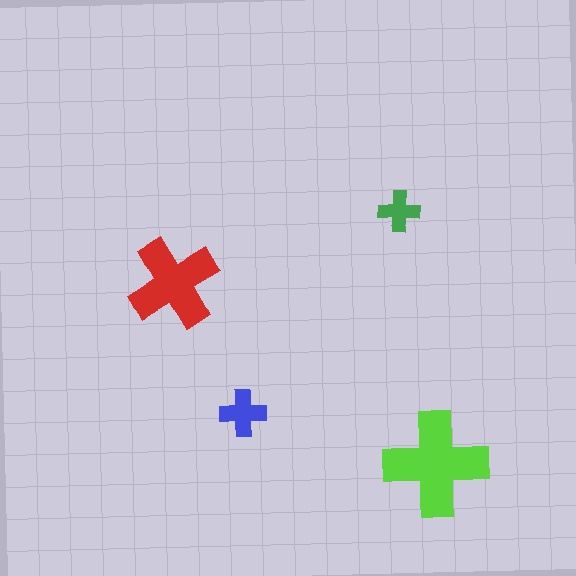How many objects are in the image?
There are 4 objects in the image.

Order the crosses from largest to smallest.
the lime one, the red one, the blue one, the green one.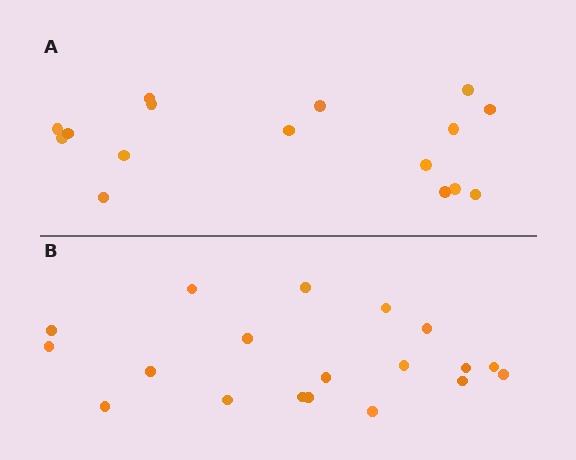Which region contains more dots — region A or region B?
Region B (the bottom region) has more dots.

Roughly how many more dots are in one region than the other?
Region B has just a few more — roughly 2 or 3 more dots than region A.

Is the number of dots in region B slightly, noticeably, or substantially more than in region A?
Region B has only slightly more — the two regions are fairly close. The ratio is roughly 1.2 to 1.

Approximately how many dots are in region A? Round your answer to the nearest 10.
About 20 dots. (The exact count is 16, which rounds to 20.)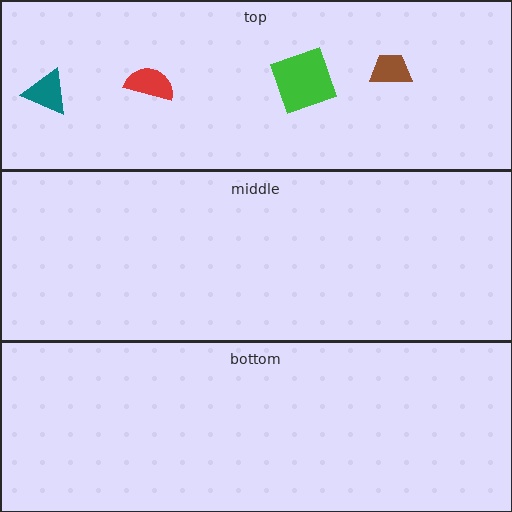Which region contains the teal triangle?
The top region.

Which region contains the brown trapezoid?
The top region.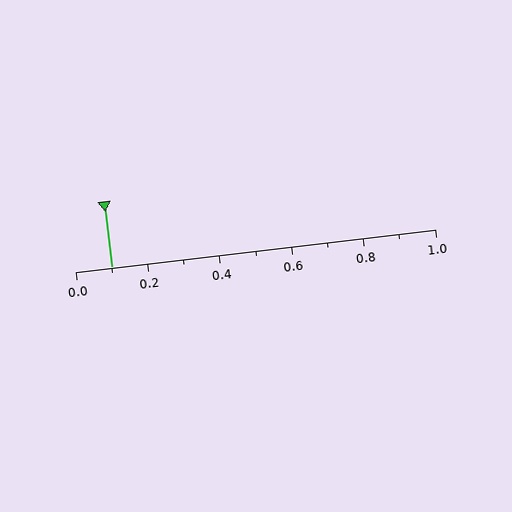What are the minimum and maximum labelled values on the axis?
The axis runs from 0.0 to 1.0.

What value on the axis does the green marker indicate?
The marker indicates approximately 0.1.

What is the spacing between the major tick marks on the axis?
The major ticks are spaced 0.2 apart.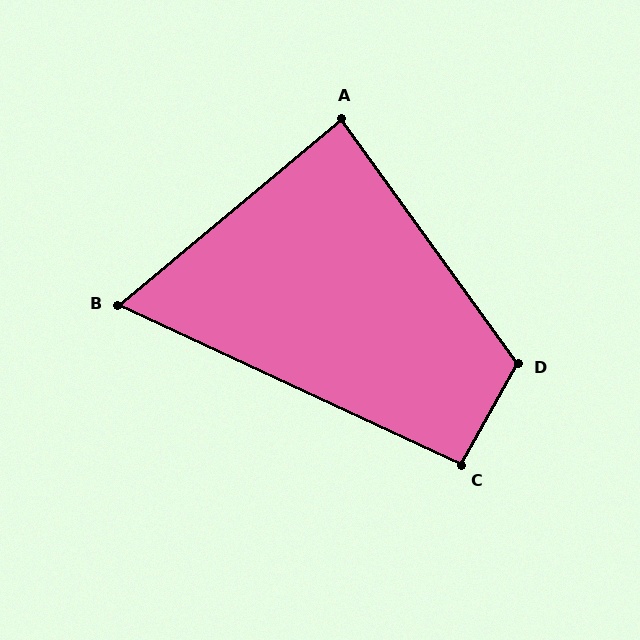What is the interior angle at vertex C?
Approximately 94 degrees (approximately right).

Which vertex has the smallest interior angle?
B, at approximately 65 degrees.